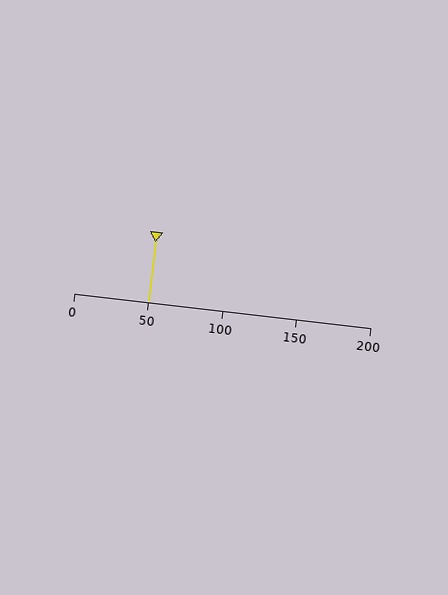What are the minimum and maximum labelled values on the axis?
The axis runs from 0 to 200.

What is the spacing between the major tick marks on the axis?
The major ticks are spaced 50 apart.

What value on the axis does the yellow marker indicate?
The marker indicates approximately 50.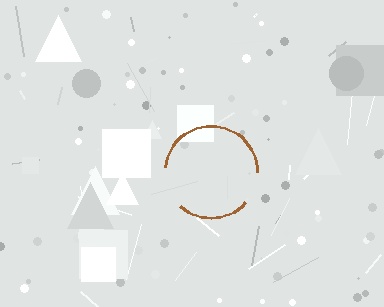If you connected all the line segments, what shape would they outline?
They would outline a circle.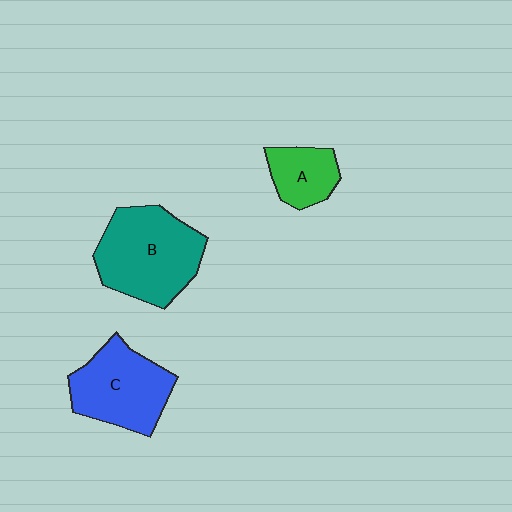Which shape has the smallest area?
Shape A (green).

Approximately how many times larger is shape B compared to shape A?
Approximately 2.2 times.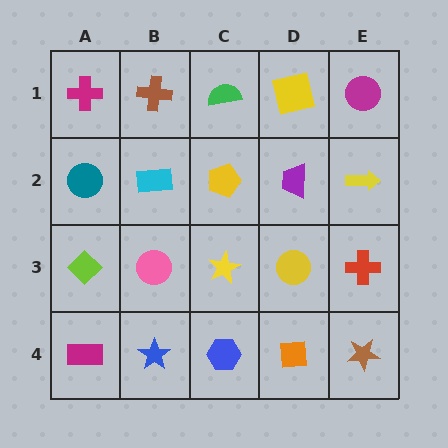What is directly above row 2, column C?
A green semicircle.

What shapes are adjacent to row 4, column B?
A pink circle (row 3, column B), a magenta rectangle (row 4, column A), a blue hexagon (row 4, column C).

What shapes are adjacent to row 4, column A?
A lime diamond (row 3, column A), a blue star (row 4, column B).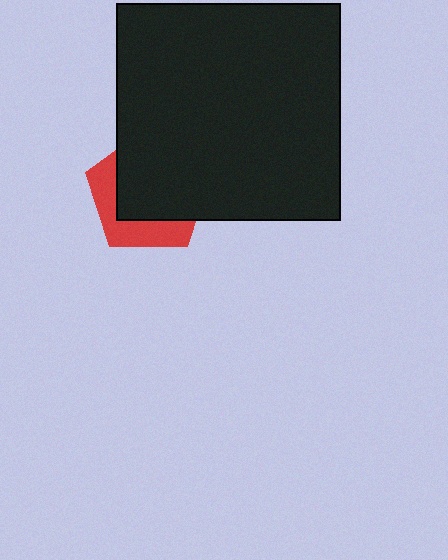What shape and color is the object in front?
The object in front is a black rectangle.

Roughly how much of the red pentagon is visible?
A small part of it is visible (roughly 35%).